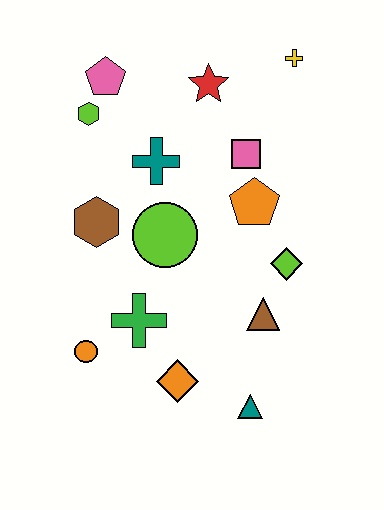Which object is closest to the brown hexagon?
The lime circle is closest to the brown hexagon.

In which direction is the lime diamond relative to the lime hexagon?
The lime diamond is to the right of the lime hexagon.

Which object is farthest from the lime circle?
The yellow cross is farthest from the lime circle.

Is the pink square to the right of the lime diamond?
No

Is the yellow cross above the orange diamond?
Yes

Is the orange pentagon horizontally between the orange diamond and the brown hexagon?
No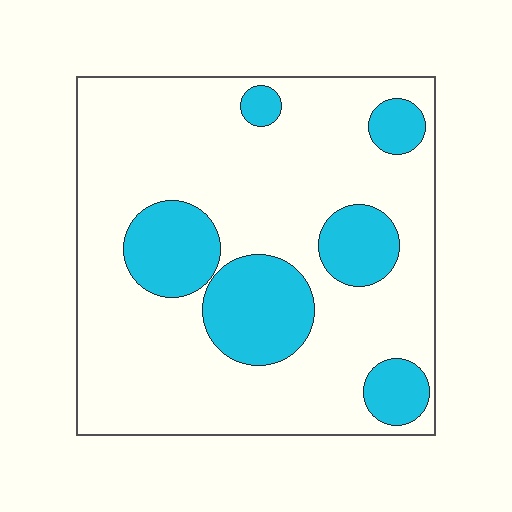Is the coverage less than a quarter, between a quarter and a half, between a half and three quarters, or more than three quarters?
Less than a quarter.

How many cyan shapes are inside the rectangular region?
6.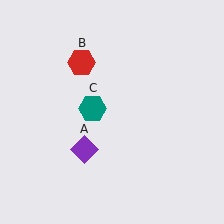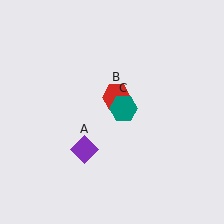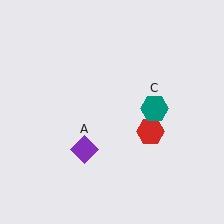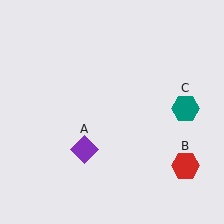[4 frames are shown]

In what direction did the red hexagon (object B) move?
The red hexagon (object B) moved down and to the right.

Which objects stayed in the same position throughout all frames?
Purple diamond (object A) remained stationary.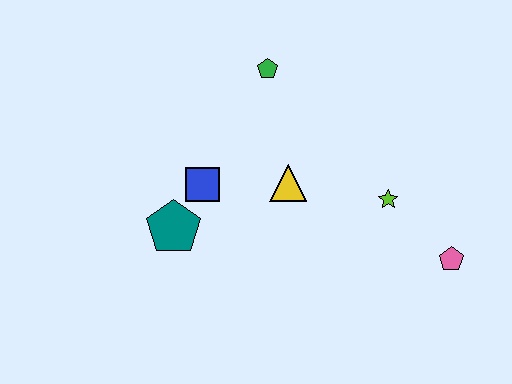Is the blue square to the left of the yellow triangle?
Yes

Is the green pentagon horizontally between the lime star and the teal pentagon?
Yes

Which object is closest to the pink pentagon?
The lime star is closest to the pink pentagon.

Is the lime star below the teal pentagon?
No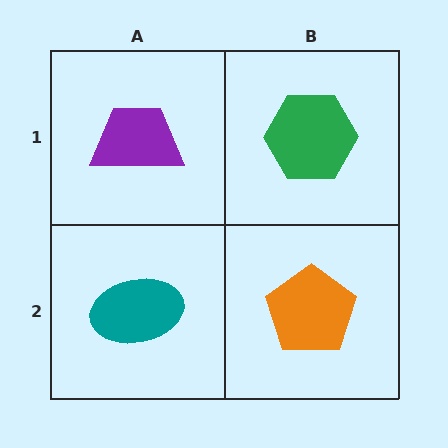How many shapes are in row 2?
2 shapes.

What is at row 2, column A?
A teal ellipse.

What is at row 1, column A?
A purple trapezoid.